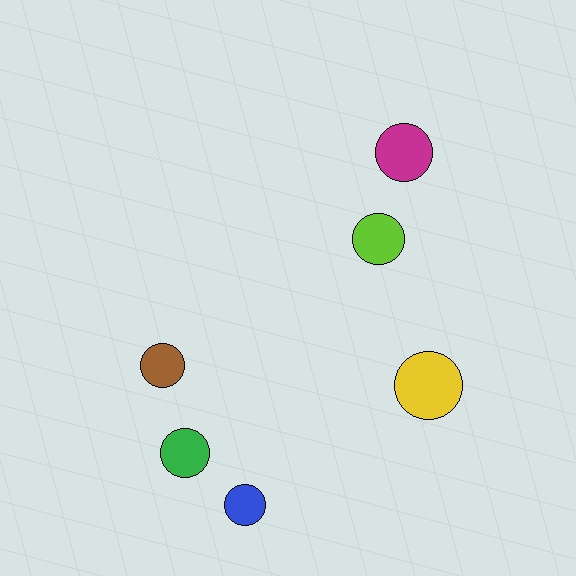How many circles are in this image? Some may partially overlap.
There are 6 circles.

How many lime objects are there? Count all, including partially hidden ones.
There is 1 lime object.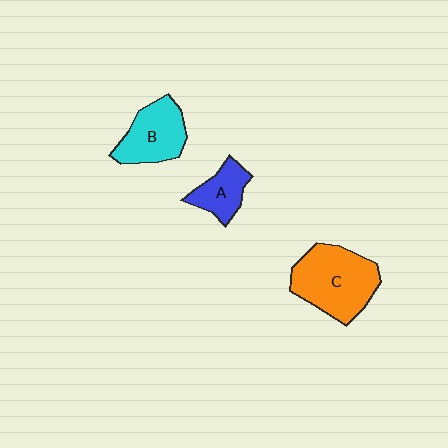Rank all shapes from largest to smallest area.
From largest to smallest: C (orange), B (cyan), A (blue).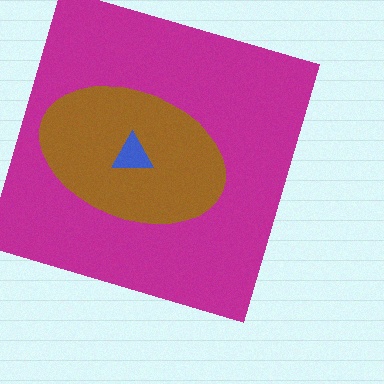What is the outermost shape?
The magenta square.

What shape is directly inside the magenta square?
The brown ellipse.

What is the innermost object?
The blue triangle.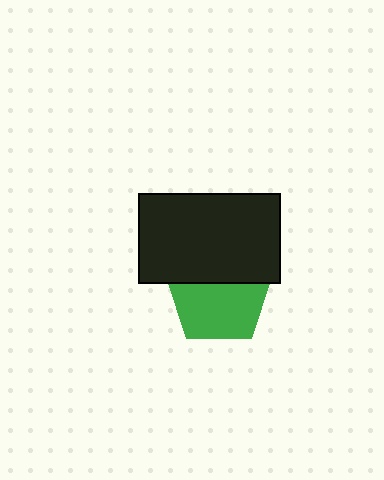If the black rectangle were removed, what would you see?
You would see the complete green pentagon.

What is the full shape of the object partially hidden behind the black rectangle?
The partially hidden object is a green pentagon.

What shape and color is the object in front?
The object in front is a black rectangle.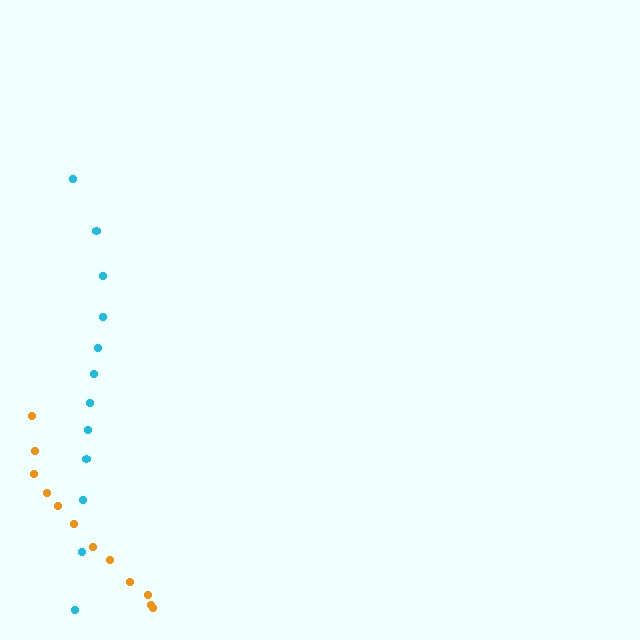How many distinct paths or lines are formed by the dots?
There are 2 distinct paths.